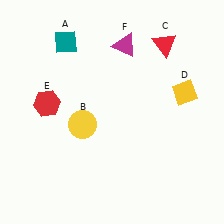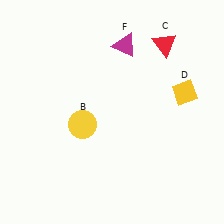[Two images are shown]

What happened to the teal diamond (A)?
The teal diamond (A) was removed in Image 2. It was in the top-left area of Image 1.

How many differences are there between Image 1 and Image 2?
There are 2 differences between the two images.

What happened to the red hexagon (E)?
The red hexagon (E) was removed in Image 2. It was in the top-left area of Image 1.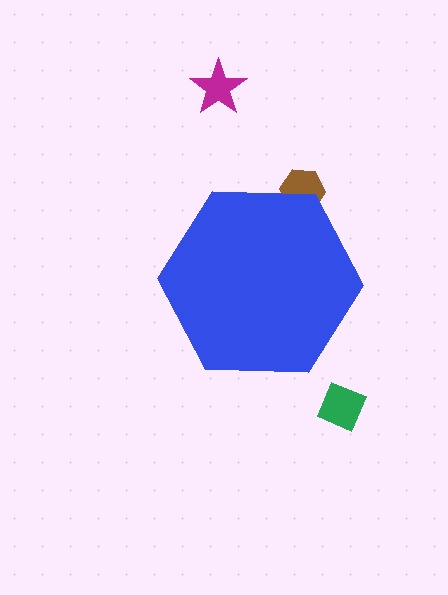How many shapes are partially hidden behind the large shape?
1 shape is partially hidden.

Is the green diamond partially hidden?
No, the green diamond is fully visible.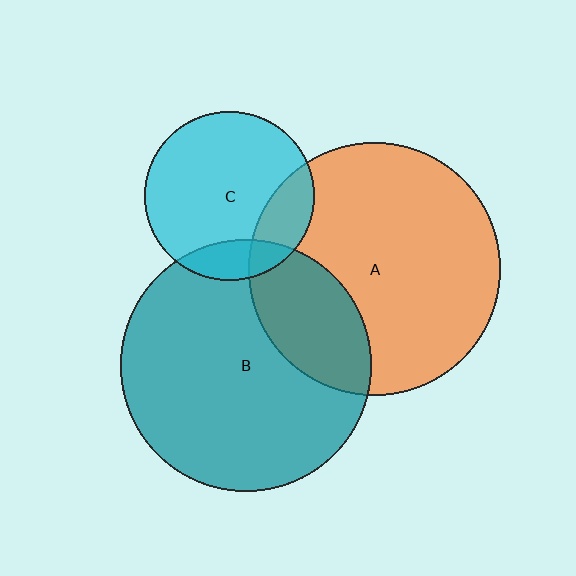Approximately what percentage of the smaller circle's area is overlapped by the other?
Approximately 20%.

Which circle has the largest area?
Circle A (orange).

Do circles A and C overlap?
Yes.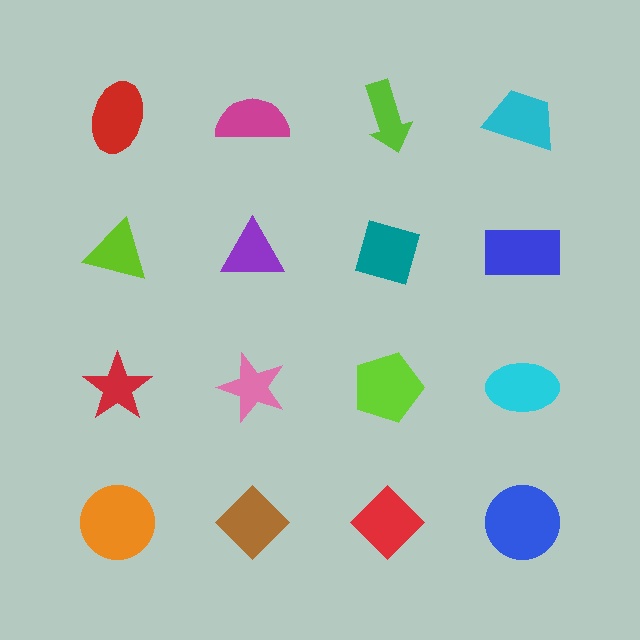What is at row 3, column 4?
A cyan ellipse.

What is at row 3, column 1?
A red star.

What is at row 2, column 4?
A blue rectangle.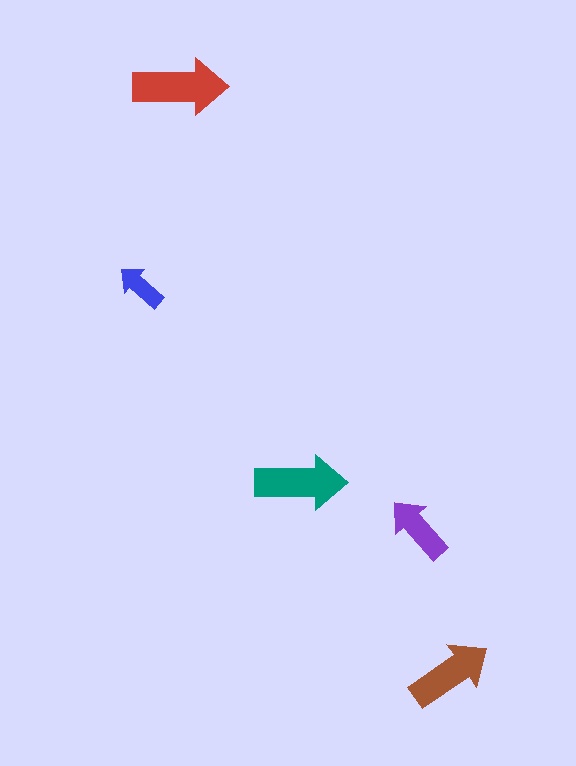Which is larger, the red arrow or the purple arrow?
The red one.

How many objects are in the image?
There are 5 objects in the image.